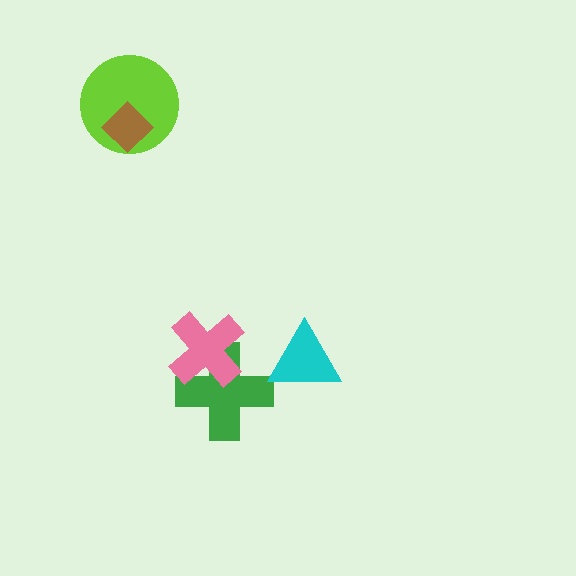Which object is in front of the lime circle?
The brown diamond is in front of the lime circle.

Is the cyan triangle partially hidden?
No, no other shape covers it.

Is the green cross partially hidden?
Yes, it is partially covered by another shape.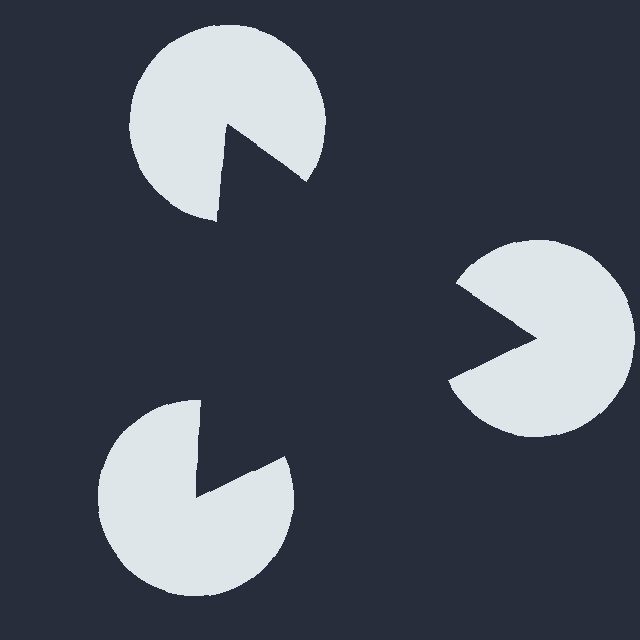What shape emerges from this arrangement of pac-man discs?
An illusory triangle — its edges are inferred from the aligned wedge cuts in the pac-man discs, not physically drawn.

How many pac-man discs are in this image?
There are 3 — one at each vertex of the illusory triangle.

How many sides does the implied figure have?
3 sides.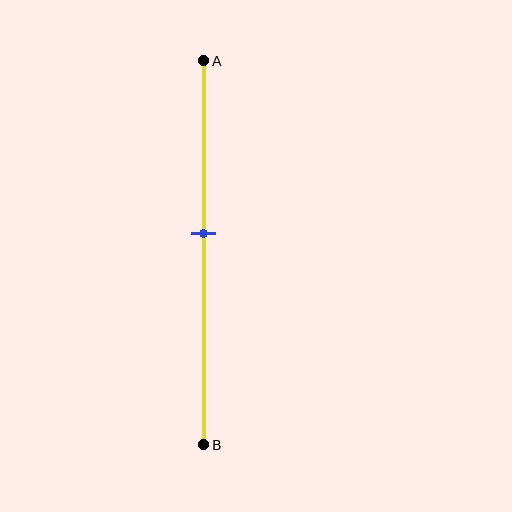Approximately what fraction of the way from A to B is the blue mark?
The blue mark is approximately 45% of the way from A to B.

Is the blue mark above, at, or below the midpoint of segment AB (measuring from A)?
The blue mark is above the midpoint of segment AB.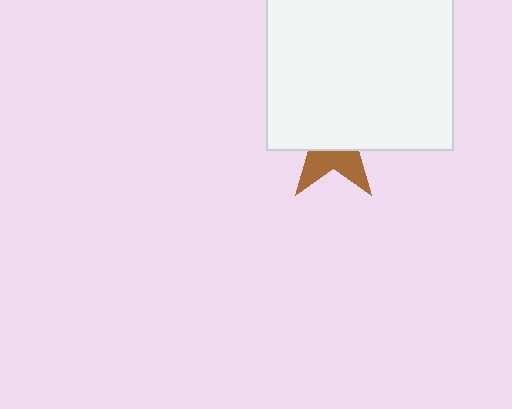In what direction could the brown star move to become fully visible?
The brown star could move down. That would shift it out from behind the white square entirely.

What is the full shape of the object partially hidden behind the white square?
The partially hidden object is a brown star.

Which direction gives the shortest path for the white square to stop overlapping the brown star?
Moving up gives the shortest separation.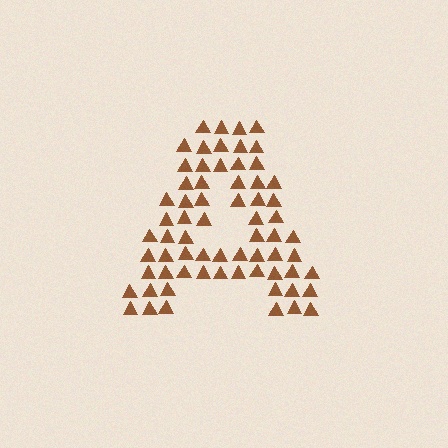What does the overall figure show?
The overall figure shows the letter A.